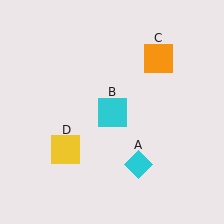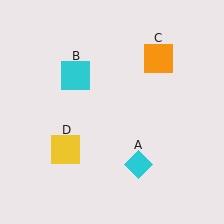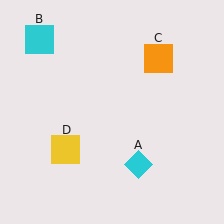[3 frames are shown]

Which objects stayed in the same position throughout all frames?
Cyan diamond (object A) and orange square (object C) and yellow square (object D) remained stationary.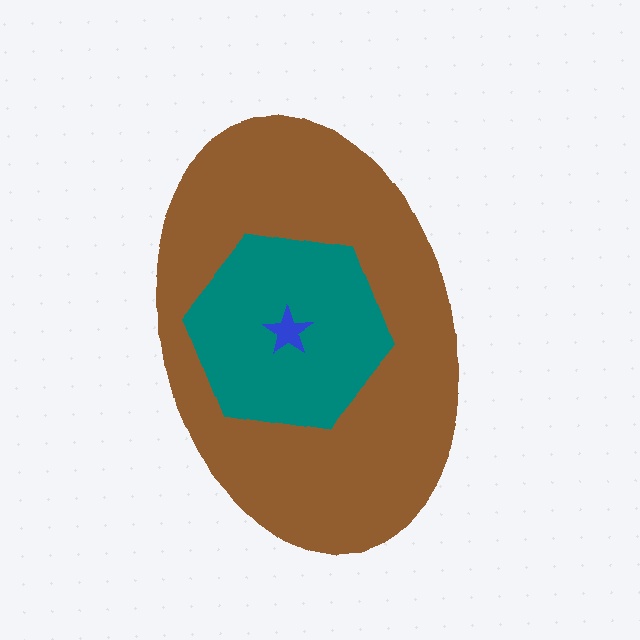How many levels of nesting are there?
3.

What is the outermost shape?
The brown ellipse.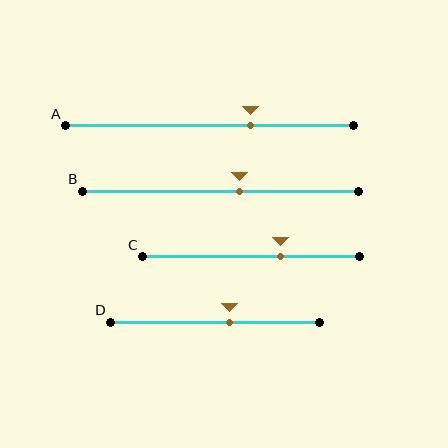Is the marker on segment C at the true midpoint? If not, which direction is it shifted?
No, the marker on segment C is shifted to the right by about 13% of the segment length.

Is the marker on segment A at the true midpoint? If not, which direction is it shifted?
No, the marker on segment A is shifted to the right by about 14% of the segment length.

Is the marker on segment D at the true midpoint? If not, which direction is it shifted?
No, the marker on segment D is shifted to the right by about 7% of the segment length.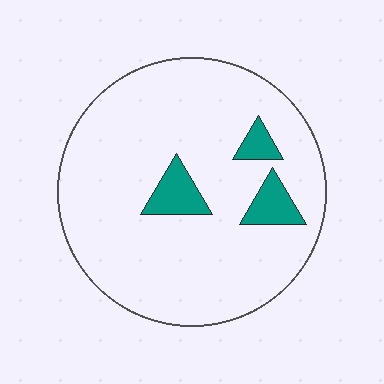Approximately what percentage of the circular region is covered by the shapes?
Approximately 10%.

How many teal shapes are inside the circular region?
3.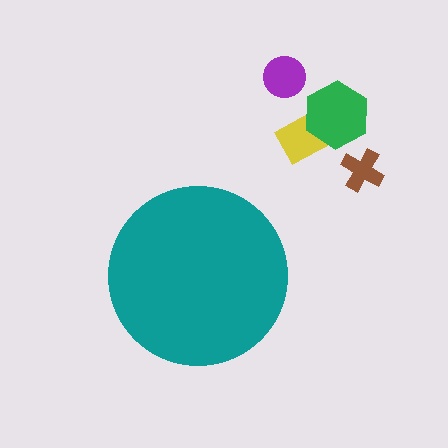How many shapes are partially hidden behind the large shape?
0 shapes are partially hidden.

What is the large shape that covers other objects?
A teal circle.